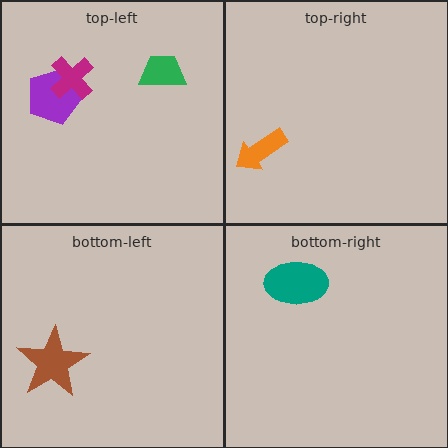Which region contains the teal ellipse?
The bottom-right region.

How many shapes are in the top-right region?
1.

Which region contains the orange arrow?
The top-right region.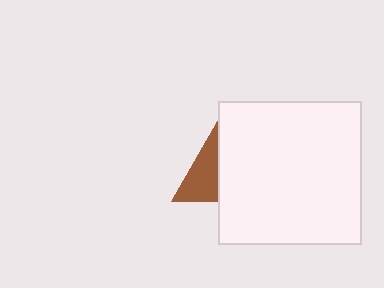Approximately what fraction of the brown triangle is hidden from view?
Roughly 58% of the brown triangle is hidden behind the white square.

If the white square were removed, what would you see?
You would see the complete brown triangle.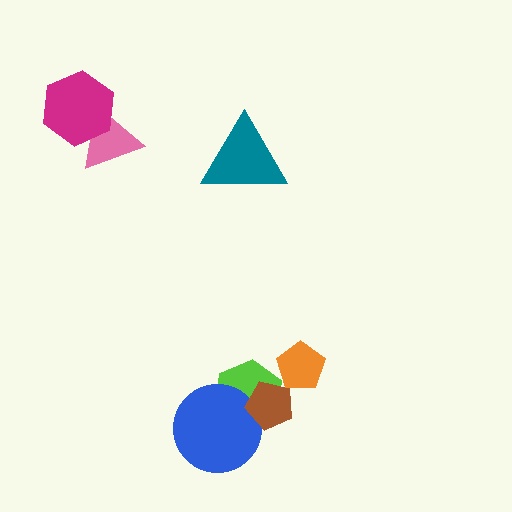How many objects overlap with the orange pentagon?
0 objects overlap with the orange pentagon.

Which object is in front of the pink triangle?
The magenta hexagon is in front of the pink triangle.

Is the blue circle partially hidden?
Yes, it is partially covered by another shape.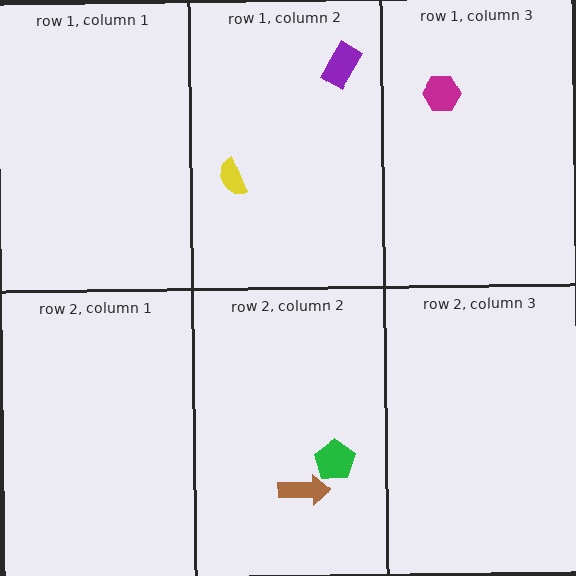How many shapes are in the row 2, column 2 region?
2.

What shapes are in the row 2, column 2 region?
The brown arrow, the green pentagon.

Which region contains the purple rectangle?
The row 1, column 2 region.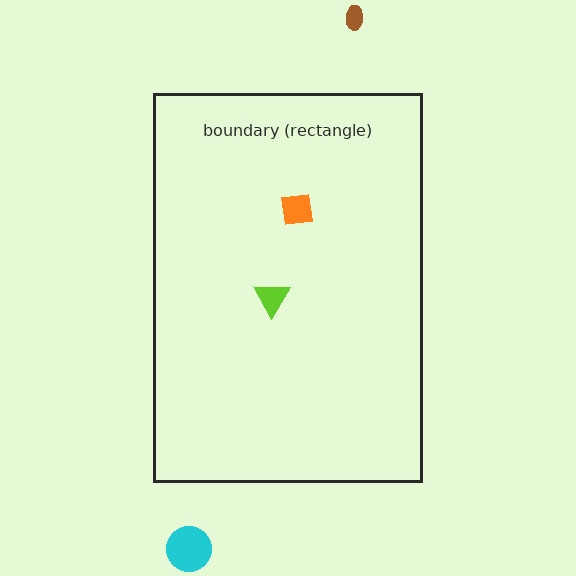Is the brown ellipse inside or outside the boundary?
Outside.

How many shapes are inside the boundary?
2 inside, 2 outside.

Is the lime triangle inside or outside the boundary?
Inside.